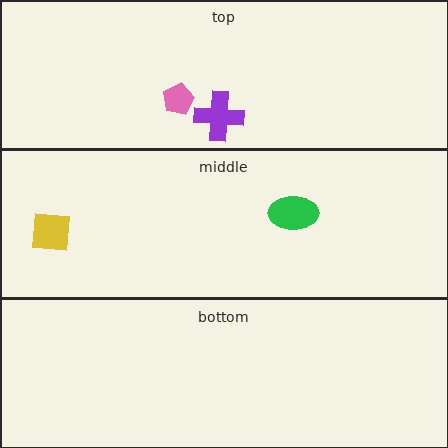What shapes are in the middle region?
The yellow square, the green ellipse.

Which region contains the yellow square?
The middle region.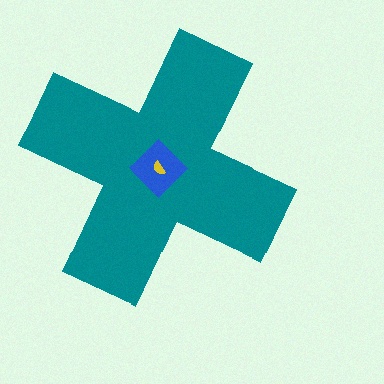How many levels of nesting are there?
3.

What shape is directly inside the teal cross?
The blue diamond.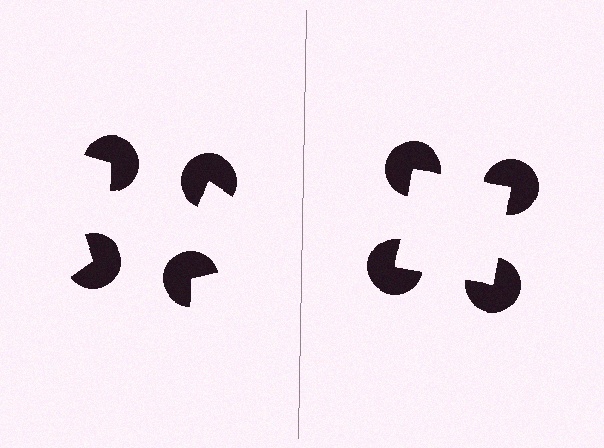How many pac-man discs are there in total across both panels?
8 — 4 on each side.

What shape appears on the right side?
An illusory square.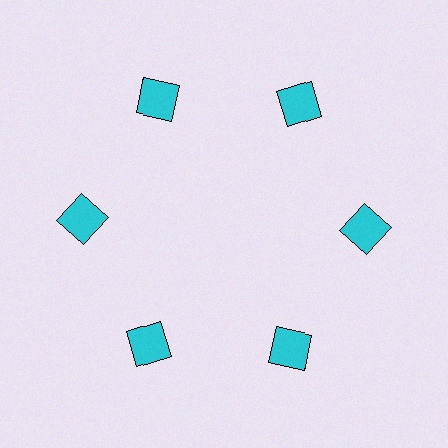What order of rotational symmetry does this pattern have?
This pattern has 6-fold rotational symmetry.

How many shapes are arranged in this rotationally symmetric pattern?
There are 6 shapes, arranged in 6 groups of 1.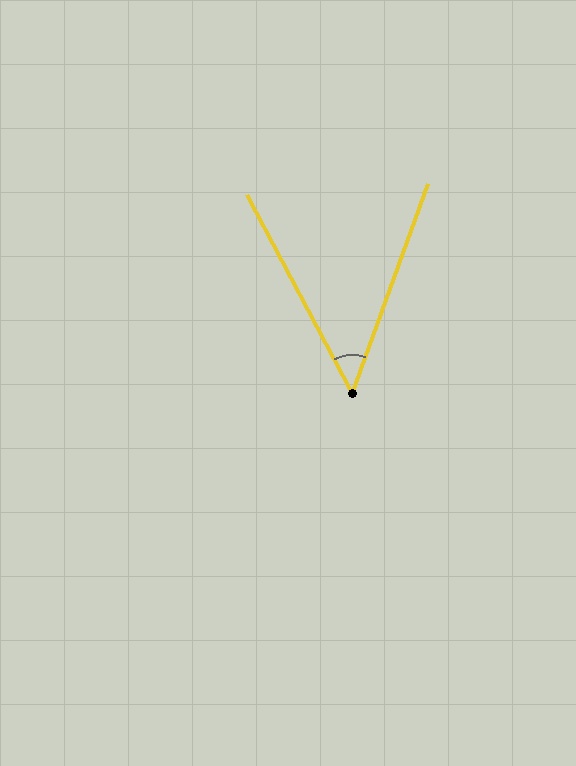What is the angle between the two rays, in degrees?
Approximately 48 degrees.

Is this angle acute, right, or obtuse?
It is acute.